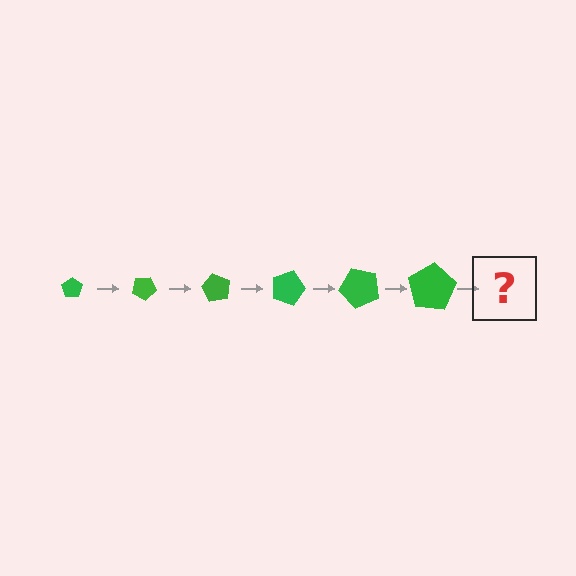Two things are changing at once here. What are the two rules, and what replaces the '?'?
The two rules are that the pentagon grows larger each step and it rotates 30 degrees each step. The '?' should be a pentagon, larger than the previous one and rotated 180 degrees from the start.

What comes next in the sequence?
The next element should be a pentagon, larger than the previous one and rotated 180 degrees from the start.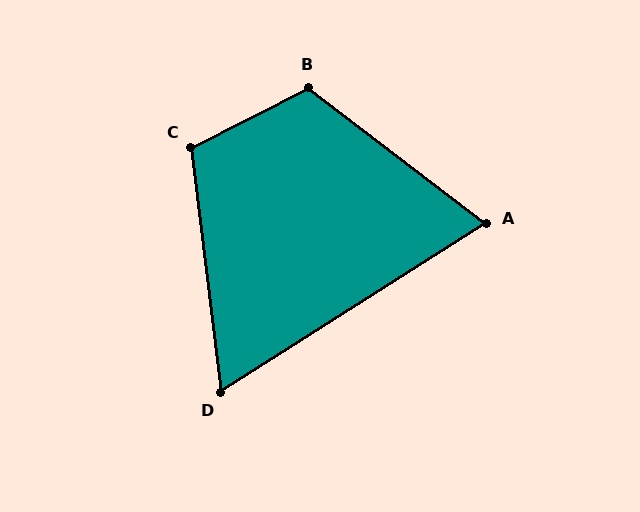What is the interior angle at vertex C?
Approximately 110 degrees (obtuse).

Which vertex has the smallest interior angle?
D, at approximately 64 degrees.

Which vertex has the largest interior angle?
B, at approximately 116 degrees.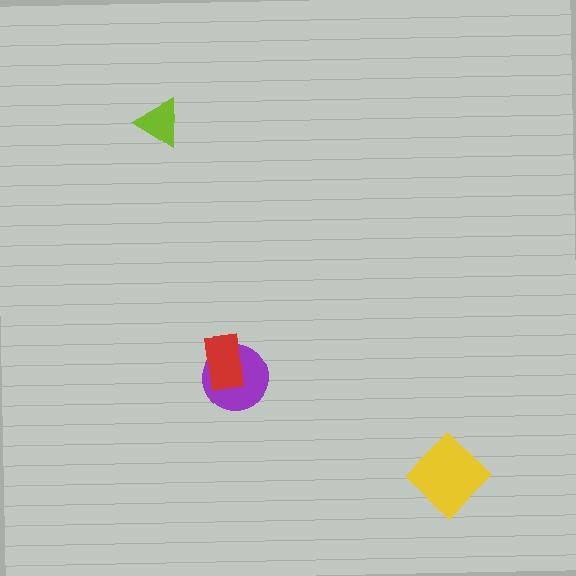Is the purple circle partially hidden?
Yes, it is partially covered by another shape.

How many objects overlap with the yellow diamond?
0 objects overlap with the yellow diamond.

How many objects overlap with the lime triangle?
0 objects overlap with the lime triangle.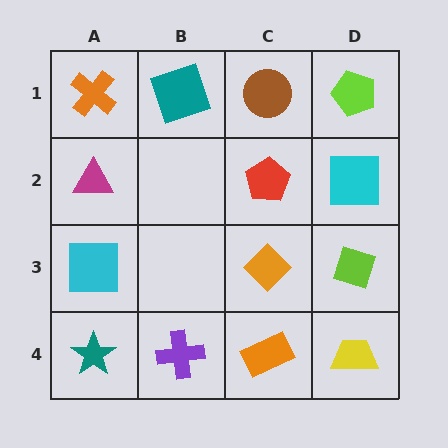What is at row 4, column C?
An orange rectangle.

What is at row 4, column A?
A teal star.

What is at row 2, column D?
A cyan square.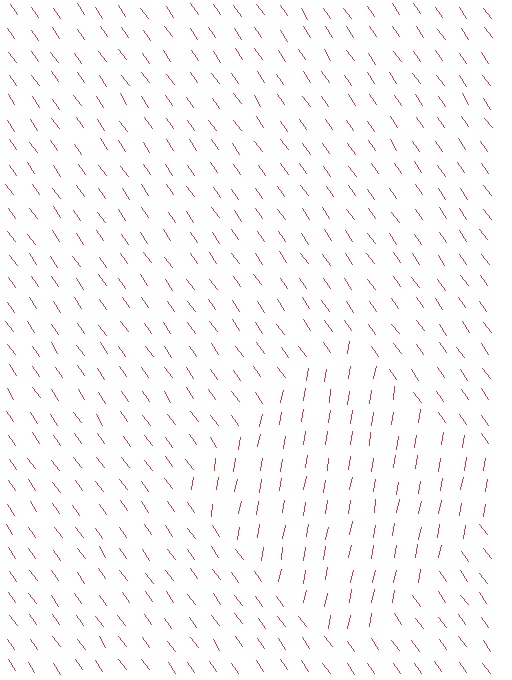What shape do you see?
I see a diamond.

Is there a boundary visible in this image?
Yes, there is a texture boundary formed by a change in line orientation.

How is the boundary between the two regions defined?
The boundary is defined purely by a change in line orientation (approximately 45 degrees difference). All lines are the same color and thickness.